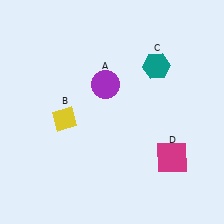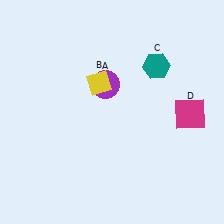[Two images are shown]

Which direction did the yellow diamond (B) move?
The yellow diamond (B) moved up.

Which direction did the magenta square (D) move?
The magenta square (D) moved up.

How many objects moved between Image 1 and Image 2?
2 objects moved between the two images.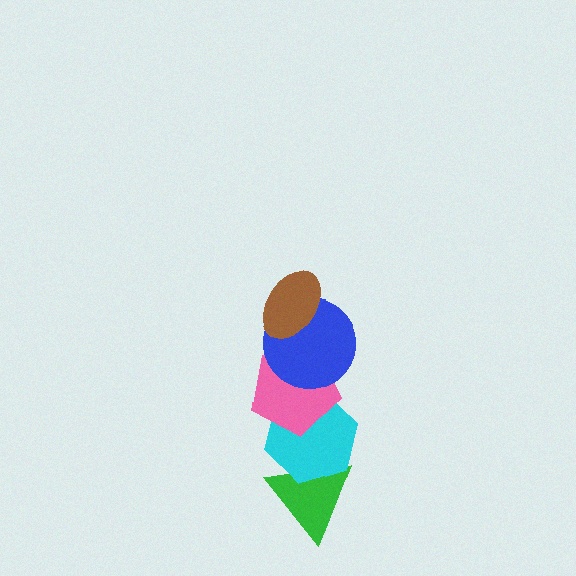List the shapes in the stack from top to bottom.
From top to bottom: the brown ellipse, the blue circle, the pink pentagon, the cyan hexagon, the green triangle.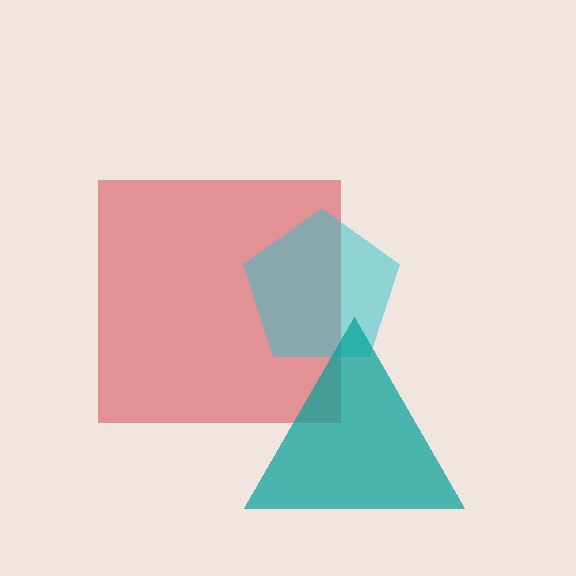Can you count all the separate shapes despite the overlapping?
Yes, there are 3 separate shapes.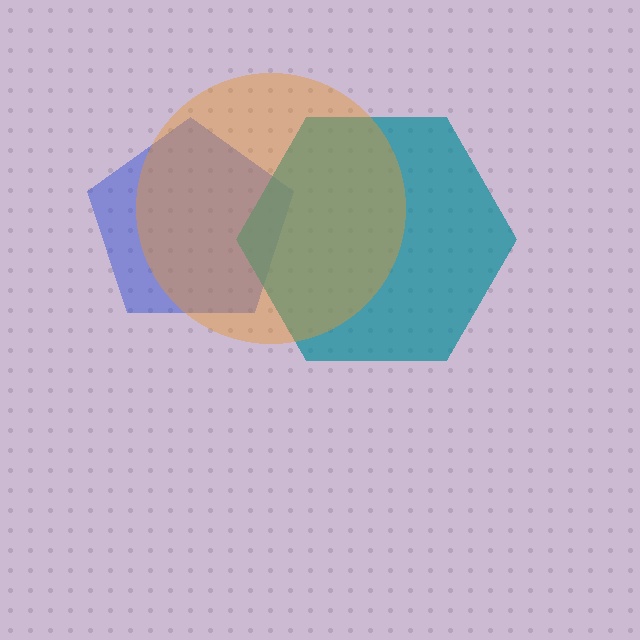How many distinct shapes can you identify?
There are 3 distinct shapes: a blue pentagon, a teal hexagon, an orange circle.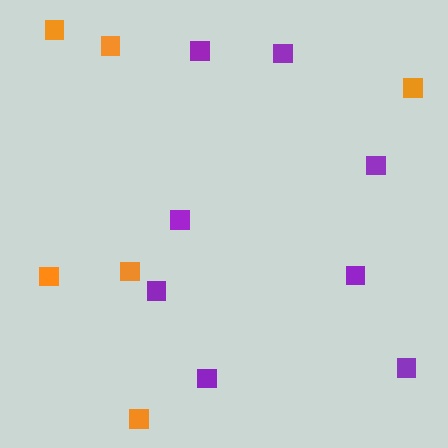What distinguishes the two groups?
There are 2 groups: one group of orange squares (6) and one group of purple squares (8).